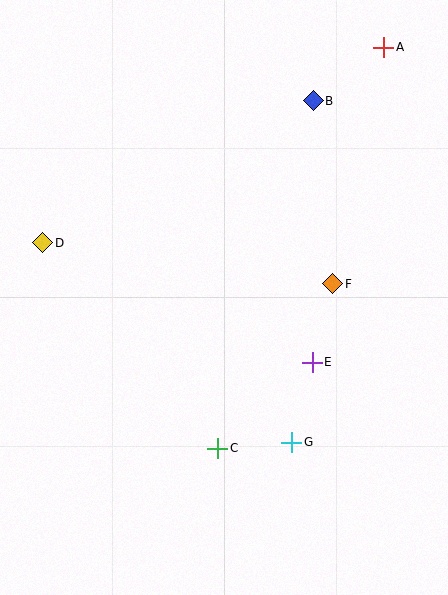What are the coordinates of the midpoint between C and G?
The midpoint between C and G is at (255, 445).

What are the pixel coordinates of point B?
Point B is at (313, 101).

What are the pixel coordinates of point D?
Point D is at (43, 243).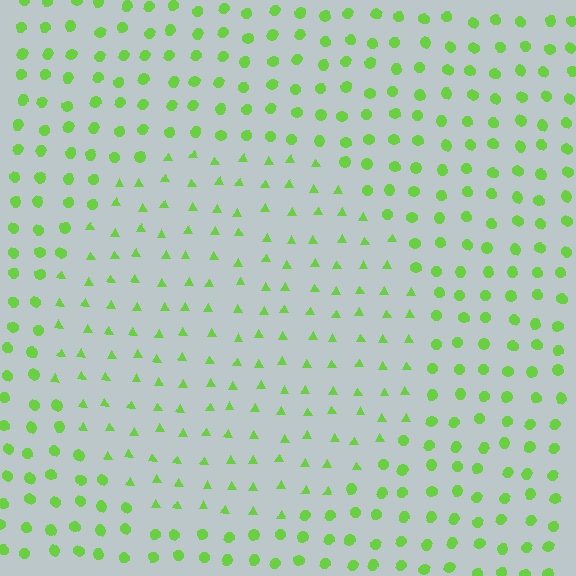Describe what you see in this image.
The image is filled with small lime elements arranged in a uniform grid. A circle-shaped region contains triangles, while the surrounding area contains circles. The boundary is defined purely by the change in element shape.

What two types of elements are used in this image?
The image uses triangles inside the circle region and circles outside it.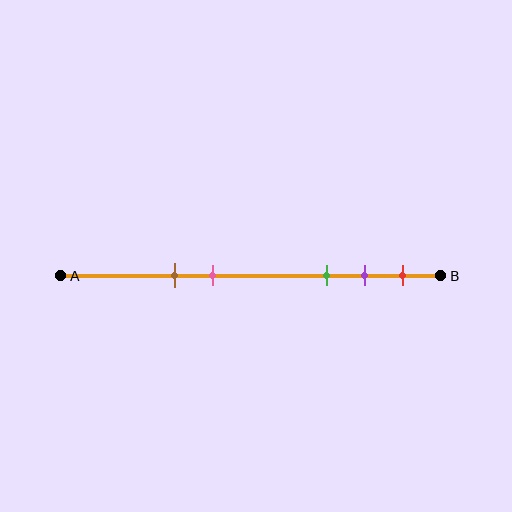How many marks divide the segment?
There are 5 marks dividing the segment.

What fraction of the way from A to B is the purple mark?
The purple mark is approximately 80% (0.8) of the way from A to B.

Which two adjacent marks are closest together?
The purple and red marks are the closest adjacent pair.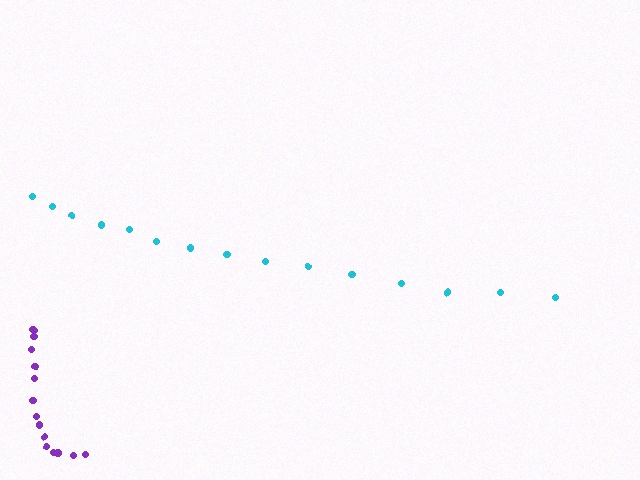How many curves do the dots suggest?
There are 2 distinct paths.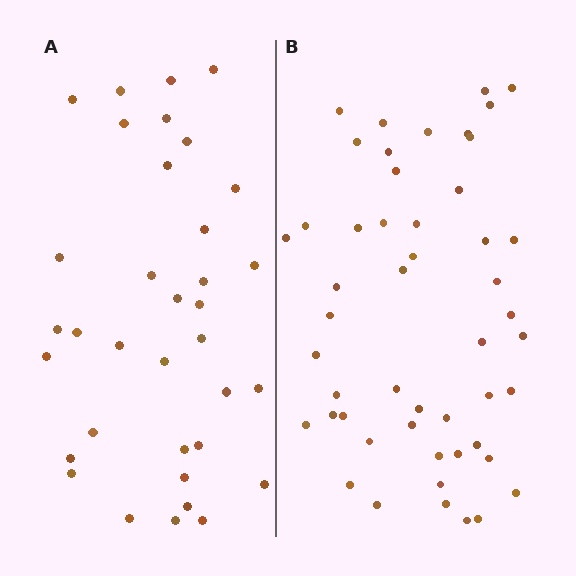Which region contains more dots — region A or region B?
Region B (the right region) has more dots.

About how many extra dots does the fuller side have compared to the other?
Region B has approximately 15 more dots than region A.